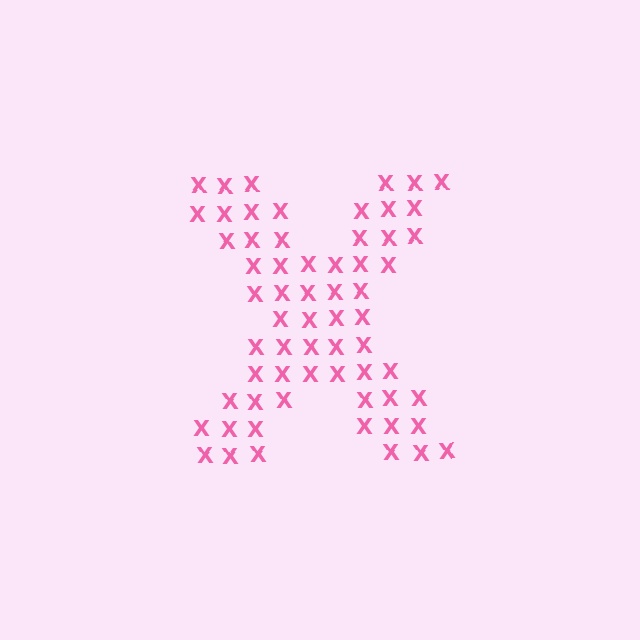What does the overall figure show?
The overall figure shows the letter X.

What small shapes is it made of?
It is made of small letter X's.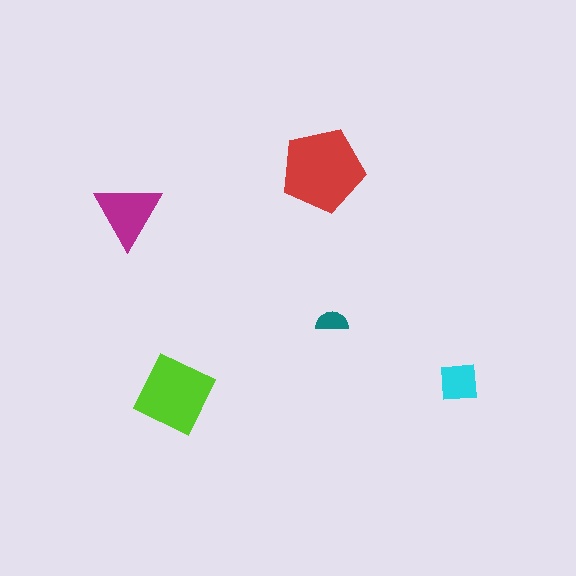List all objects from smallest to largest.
The teal semicircle, the cyan square, the magenta triangle, the lime diamond, the red pentagon.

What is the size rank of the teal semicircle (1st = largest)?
5th.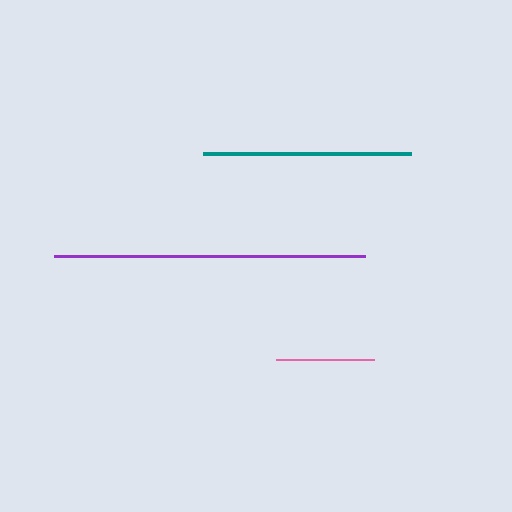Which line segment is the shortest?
The pink line is the shortest at approximately 98 pixels.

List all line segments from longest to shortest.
From longest to shortest: purple, teal, pink.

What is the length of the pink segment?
The pink segment is approximately 98 pixels long.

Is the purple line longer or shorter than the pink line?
The purple line is longer than the pink line.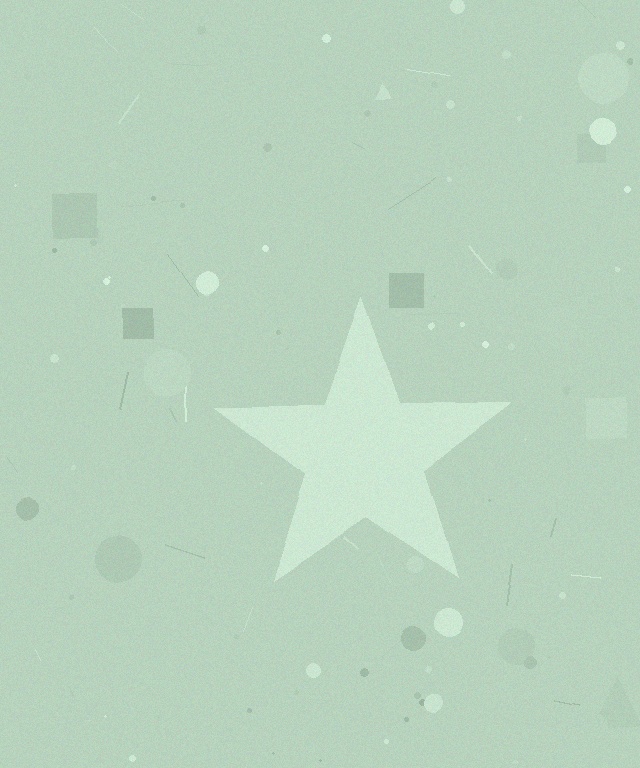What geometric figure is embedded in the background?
A star is embedded in the background.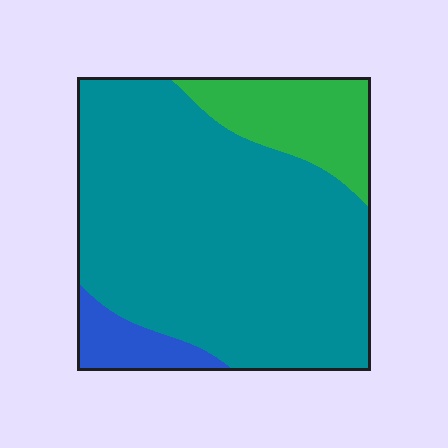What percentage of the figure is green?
Green takes up less than a quarter of the figure.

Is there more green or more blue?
Green.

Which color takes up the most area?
Teal, at roughly 75%.